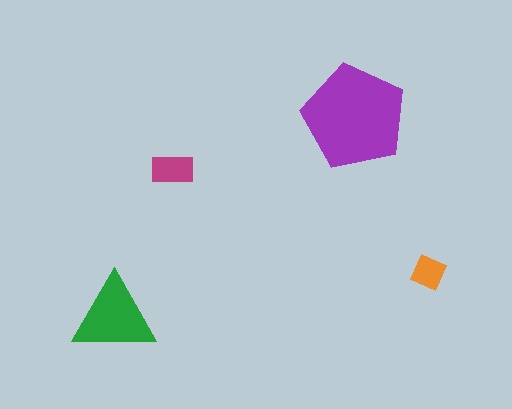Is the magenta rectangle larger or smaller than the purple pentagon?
Smaller.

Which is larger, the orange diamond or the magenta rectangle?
The magenta rectangle.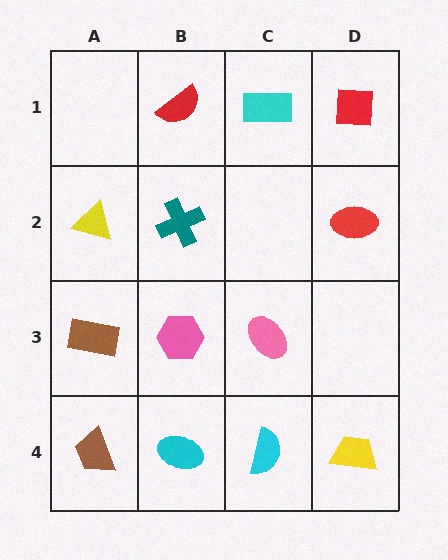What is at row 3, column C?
A pink ellipse.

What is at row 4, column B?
A cyan ellipse.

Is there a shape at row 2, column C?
No, that cell is empty.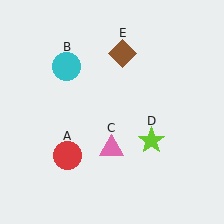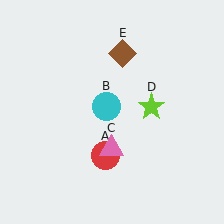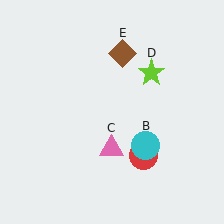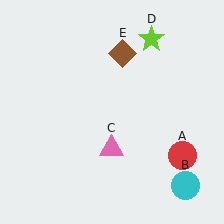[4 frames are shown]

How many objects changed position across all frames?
3 objects changed position: red circle (object A), cyan circle (object B), lime star (object D).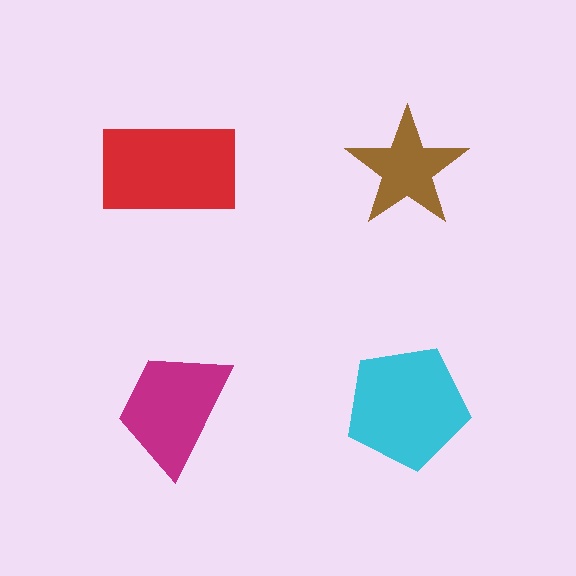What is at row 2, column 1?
A magenta trapezoid.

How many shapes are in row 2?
2 shapes.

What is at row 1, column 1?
A red rectangle.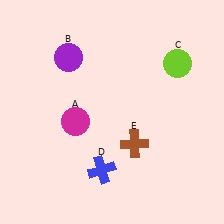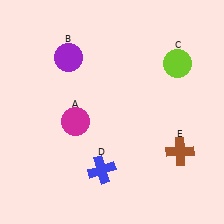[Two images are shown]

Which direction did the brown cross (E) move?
The brown cross (E) moved right.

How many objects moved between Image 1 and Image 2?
1 object moved between the two images.